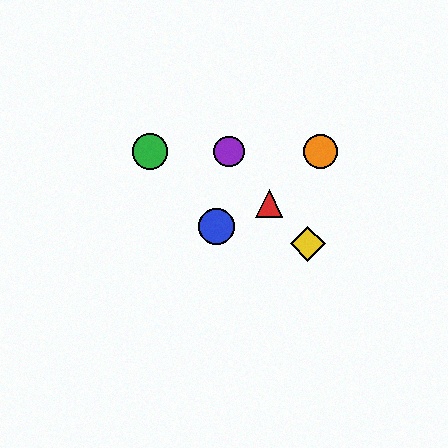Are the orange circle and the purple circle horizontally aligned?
Yes, both are at y≈152.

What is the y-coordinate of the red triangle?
The red triangle is at y≈203.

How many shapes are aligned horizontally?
3 shapes (the green circle, the purple circle, the orange circle) are aligned horizontally.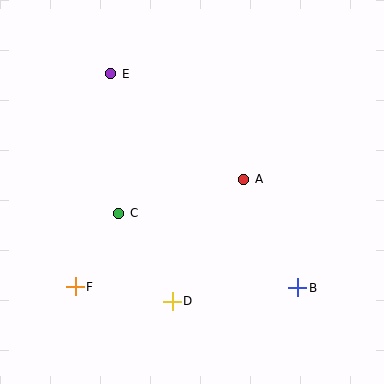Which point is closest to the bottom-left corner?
Point F is closest to the bottom-left corner.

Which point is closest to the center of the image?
Point A at (244, 179) is closest to the center.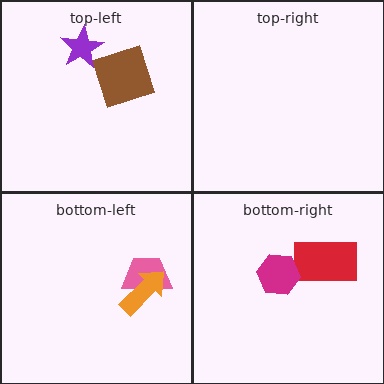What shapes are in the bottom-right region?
The red rectangle, the magenta hexagon.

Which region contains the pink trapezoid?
The bottom-left region.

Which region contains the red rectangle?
The bottom-right region.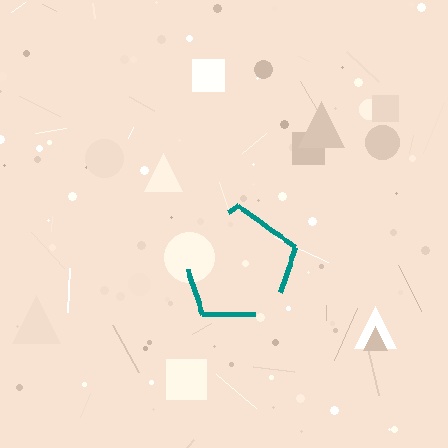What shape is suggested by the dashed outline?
The dashed outline suggests a pentagon.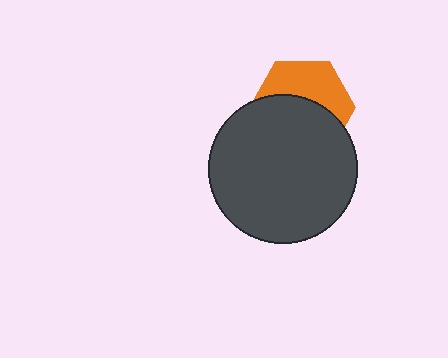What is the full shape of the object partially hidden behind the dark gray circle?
The partially hidden object is an orange hexagon.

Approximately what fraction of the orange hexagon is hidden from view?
Roughly 56% of the orange hexagon is hidden behind the dark gray circle.